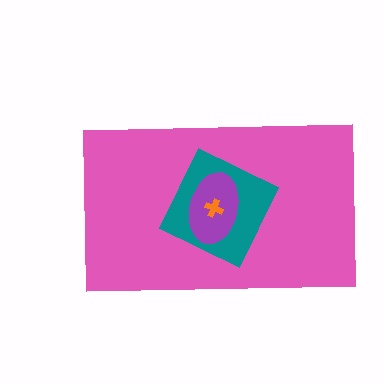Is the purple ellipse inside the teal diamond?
Yes.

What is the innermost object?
The orange cross.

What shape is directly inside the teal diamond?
The purple ellipse.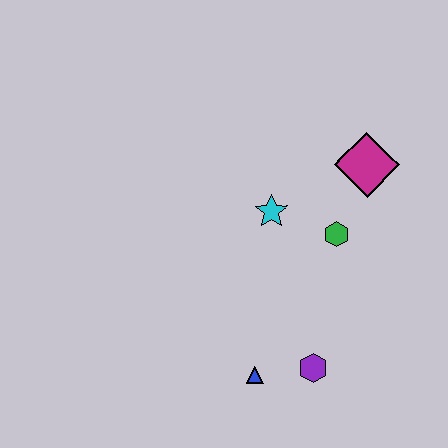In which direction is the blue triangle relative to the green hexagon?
The blue triangle is below the green hexagon.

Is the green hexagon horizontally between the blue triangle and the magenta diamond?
Yes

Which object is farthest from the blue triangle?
The magenta diamond is farthest from the blue triangle.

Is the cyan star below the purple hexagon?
No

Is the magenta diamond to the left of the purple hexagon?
No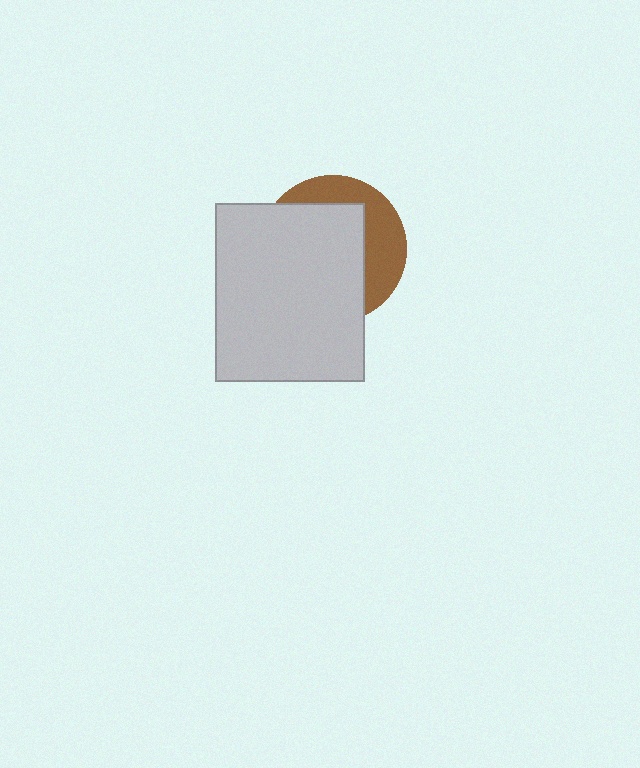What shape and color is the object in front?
The object in front is a light gray rectangle.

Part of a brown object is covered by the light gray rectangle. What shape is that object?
It is a circle.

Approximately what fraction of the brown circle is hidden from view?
Roughly 65% of the brown circle is hidden behind the light gray rectangle.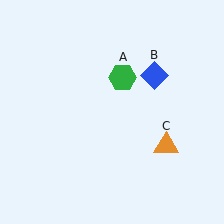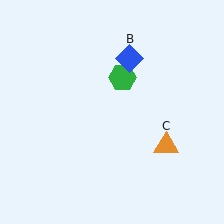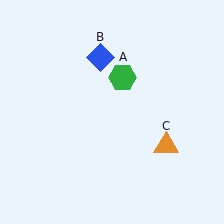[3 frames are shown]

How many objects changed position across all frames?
1 object changed position: blue diamond (object B).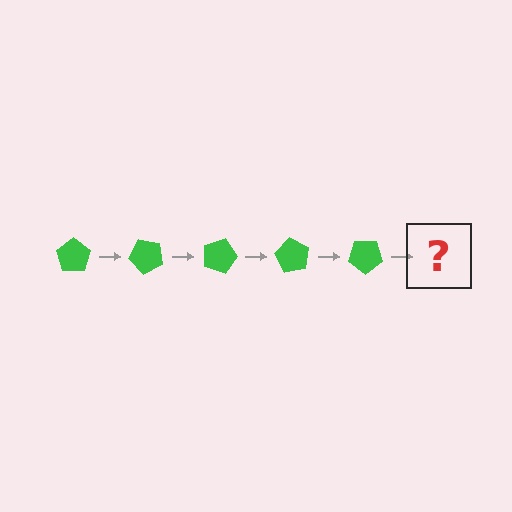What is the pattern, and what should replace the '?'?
The pattern is that the pentagon rotates 45 degrees each step. The '?' should be a green pentagon rotated 225 degrees.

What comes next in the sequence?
The next element should be a green pentagon rotated 225 degrees.